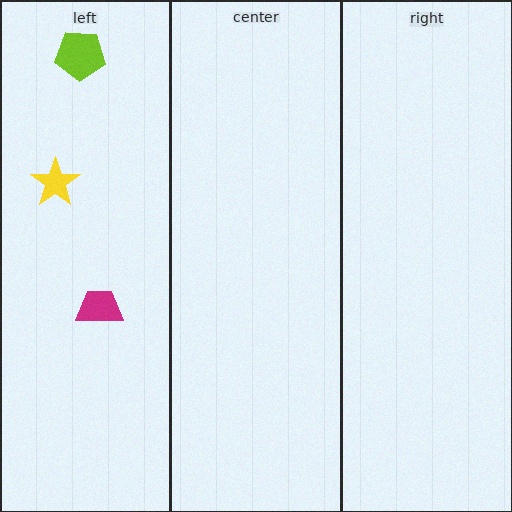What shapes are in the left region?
The yellow star, the magenta trapezoid, the lime pentagon.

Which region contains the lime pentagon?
The left region.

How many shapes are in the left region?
3.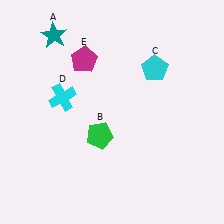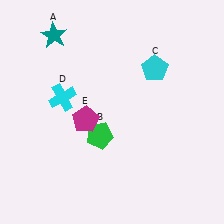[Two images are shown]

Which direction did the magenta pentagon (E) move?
The magenta pentagon (E) moved down.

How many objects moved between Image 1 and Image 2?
1 object moved between the two images.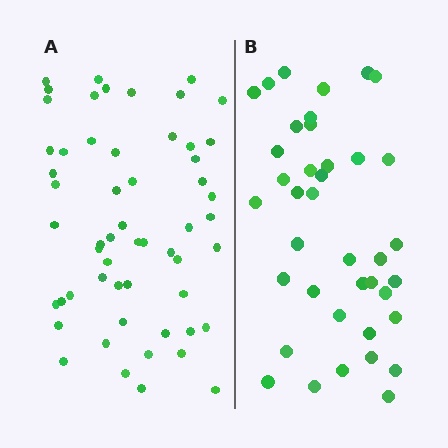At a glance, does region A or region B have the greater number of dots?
Region A (the left region) has more dots.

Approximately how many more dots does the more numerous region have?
Region A has approximately 15 more dots than region B.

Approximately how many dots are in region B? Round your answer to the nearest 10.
About 40 dots. (The exact count is 39, which rounds to 40.)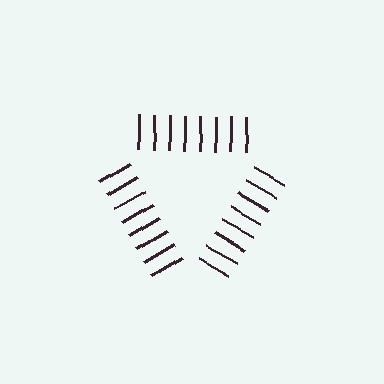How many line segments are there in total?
24 — 8 along each of the 3 edges.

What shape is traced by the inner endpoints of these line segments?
An illusory triangle — the line segments terminate on its edges but no continuous stroke is drawn.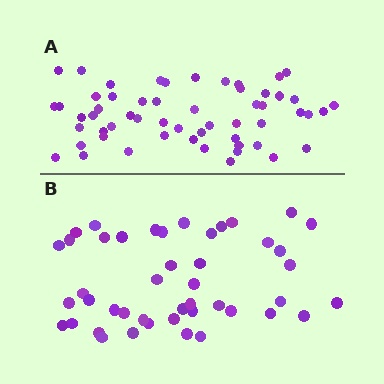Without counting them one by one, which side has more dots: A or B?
Region A (the top region) has more dots.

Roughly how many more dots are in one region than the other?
Region A has roughly 12 or so more dots than region B.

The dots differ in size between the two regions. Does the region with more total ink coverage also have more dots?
No. Region B has more total ink coverage because its dots are larger, but region A actually contains more individual dots. Total area can be misleading — the number of items is what matters here.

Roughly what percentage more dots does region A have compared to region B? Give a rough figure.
About 25% more.